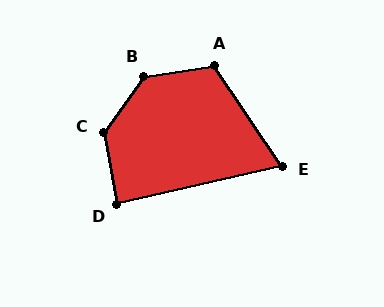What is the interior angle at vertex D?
Approximately 88 degrees (approximately right).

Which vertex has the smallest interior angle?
E, at approximately 69 degrees.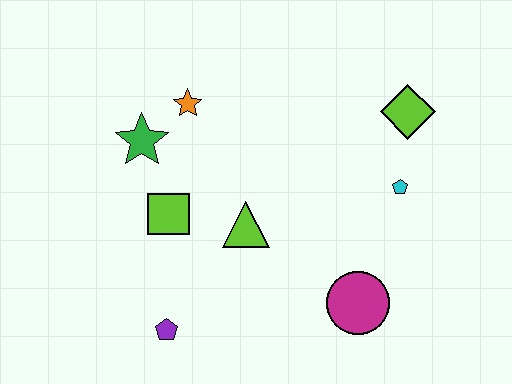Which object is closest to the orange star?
The green star is closest to the orange star.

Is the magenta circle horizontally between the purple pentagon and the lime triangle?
No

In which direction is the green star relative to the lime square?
The green star is above the lime square.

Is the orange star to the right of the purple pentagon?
Yes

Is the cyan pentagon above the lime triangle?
Yes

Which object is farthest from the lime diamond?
The purple pentagon is farthest from the lime diamond.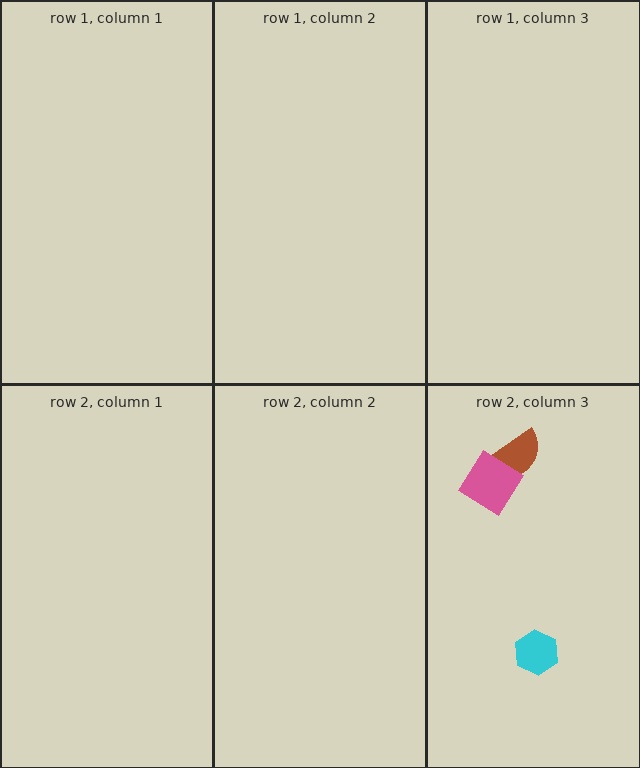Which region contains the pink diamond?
The row 2, column 3 region.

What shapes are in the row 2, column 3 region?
The brown semicircle, the pink diamond, the cyan hexagon.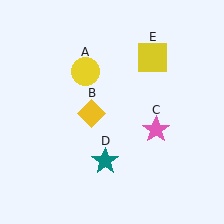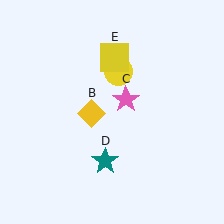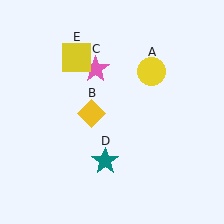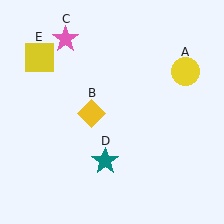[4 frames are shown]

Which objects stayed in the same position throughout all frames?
Yellow diamond (object B) and teal star (object D) remained stationary.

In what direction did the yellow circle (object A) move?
The yellow circle (object A) moved right.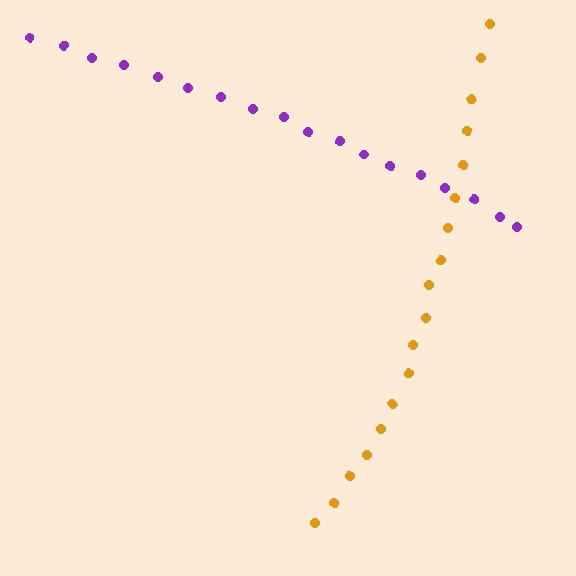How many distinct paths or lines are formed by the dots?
There are 2 distinct paths.